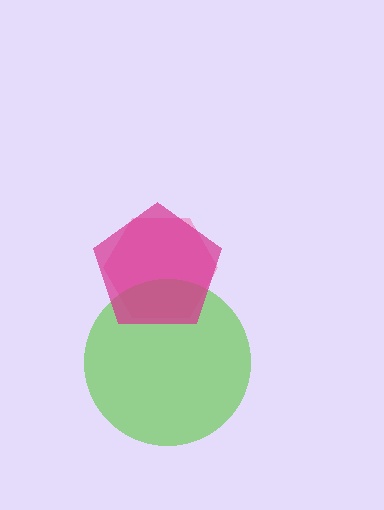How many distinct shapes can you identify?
There are 3 distinct shapes: a pink hexagon, a lime circle, a magenta pentagon.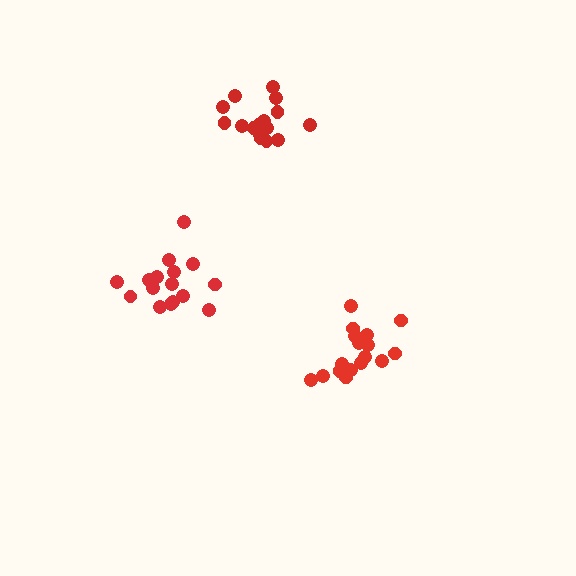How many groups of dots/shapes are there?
There are 3 groups.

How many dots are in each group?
Group 1: 17 dots, Group 2: 16 dots, Group 3: 16 dots (49 total).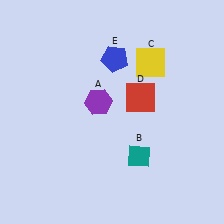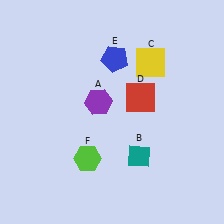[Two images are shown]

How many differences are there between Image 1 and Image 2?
There is 1 difference between the two images.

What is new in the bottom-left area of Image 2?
A lime hexagon (F) was added in the bottom-left area of Image 2.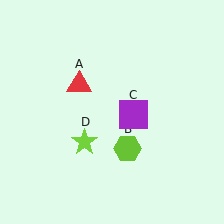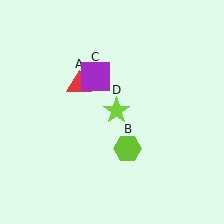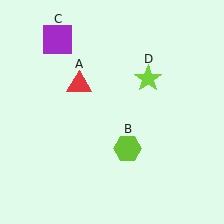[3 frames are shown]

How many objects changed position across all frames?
2 objects changed position: purple square (object C), lime star (object D).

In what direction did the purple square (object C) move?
The purple square (object C) moved up and to the left.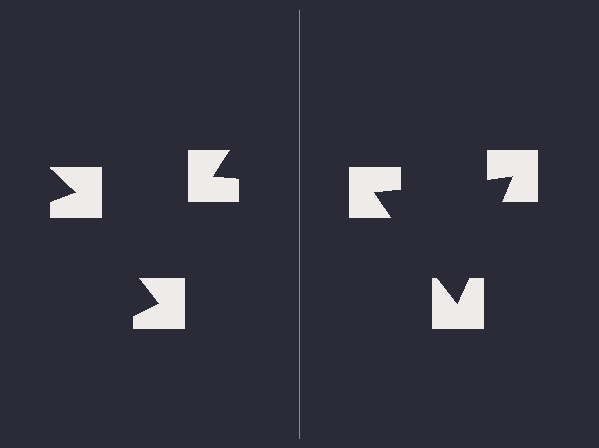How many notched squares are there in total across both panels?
6 — 3 on each side.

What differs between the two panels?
The notched squares are positioned identically on both sides; only the wedge orientations differ. On the right they align to a triangle; on the left they are misaligned.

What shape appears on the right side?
An illusory triangle.